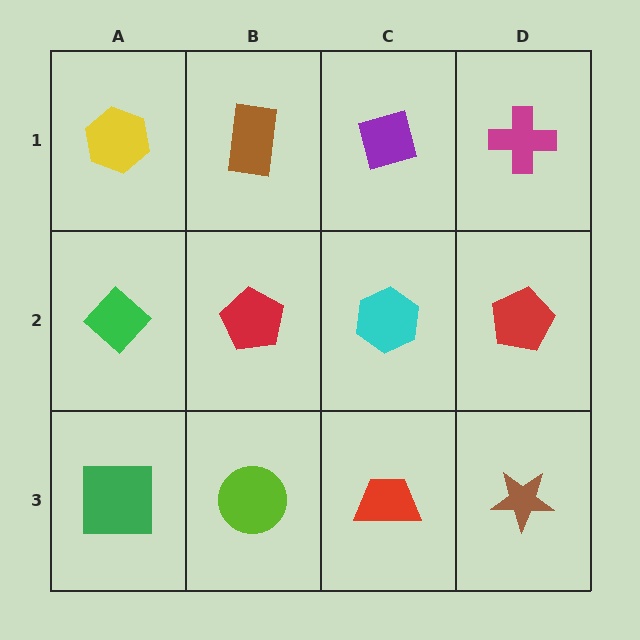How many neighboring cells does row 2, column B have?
4.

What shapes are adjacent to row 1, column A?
A green diamond (row 2, column A), a brown rectangle (row 1, column B).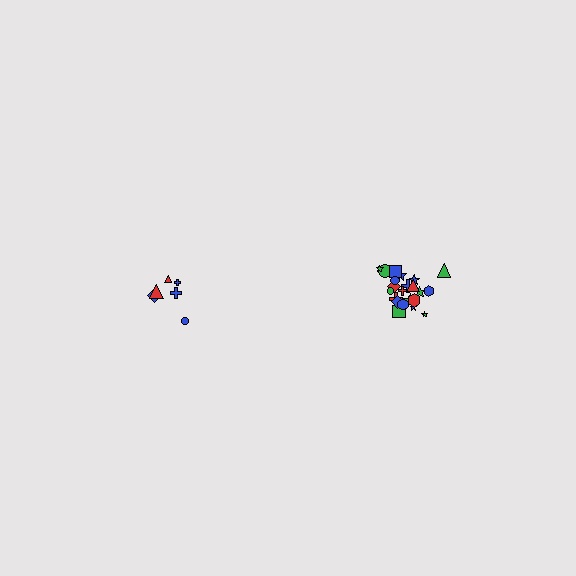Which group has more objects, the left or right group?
The right group.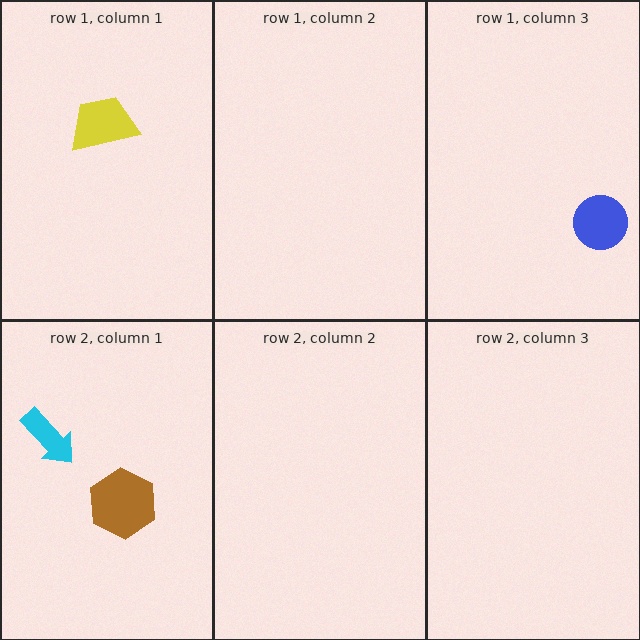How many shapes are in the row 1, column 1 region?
1.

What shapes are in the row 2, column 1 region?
The cyan arrow, the brown hexagon.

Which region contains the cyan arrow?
The row 2, column 1 region.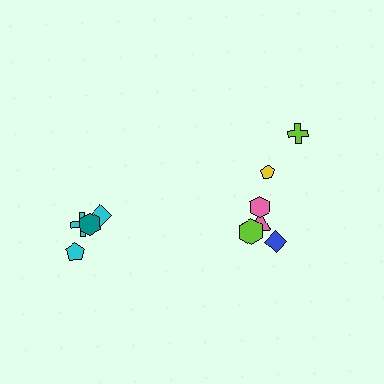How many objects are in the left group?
There are 4 objects.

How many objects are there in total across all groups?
There are 10 objects.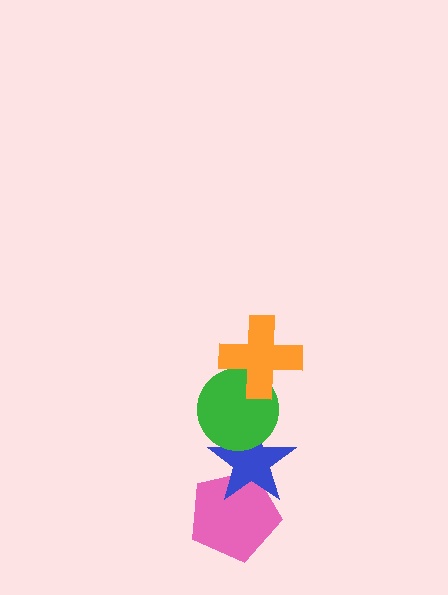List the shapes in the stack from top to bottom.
From top to bottom: the orange cross, the green circle, the blue star, the pink pentagon.